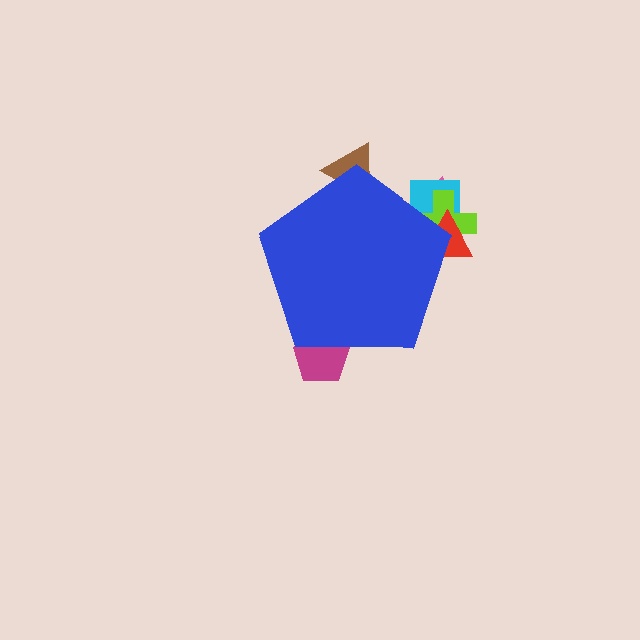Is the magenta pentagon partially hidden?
Yes, the magenta pentagon is partially hidden behind the blue pentagon.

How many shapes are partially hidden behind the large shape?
6 shapes are partially hidden.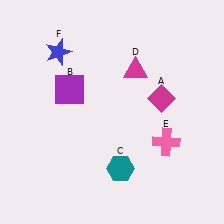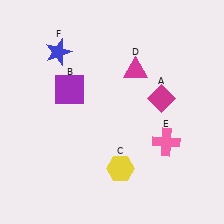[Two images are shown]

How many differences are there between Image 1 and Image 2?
There is 1 difference between the two images.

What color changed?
The hexagon (C) changed from teal in Image 1 to yellow in Image 2.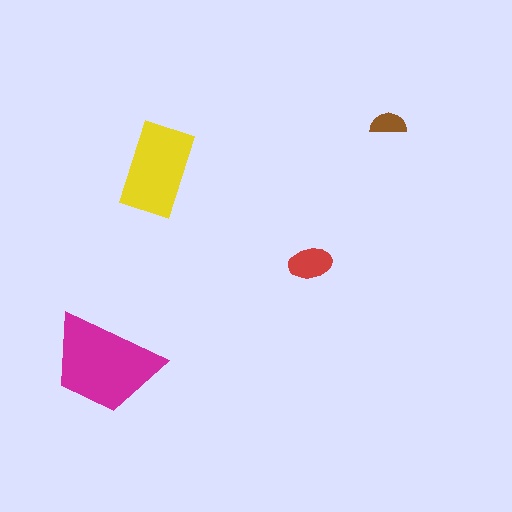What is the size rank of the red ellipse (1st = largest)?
3rd.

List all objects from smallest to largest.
The brown semicircle, the red ellipse, the yellow rectangle, the magenta trapezoid.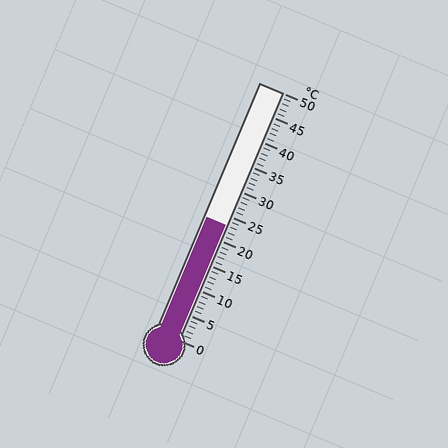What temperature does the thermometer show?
The thermometer shows approximately 23°C.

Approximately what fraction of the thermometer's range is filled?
The thermometer is filled to approximately 45% of its range.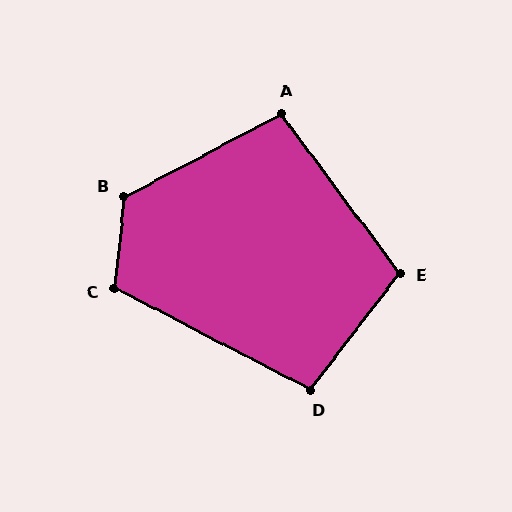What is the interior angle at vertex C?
Approximately 112 degrees (obtuse).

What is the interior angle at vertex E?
Approximately 106 degrees (obtuse).